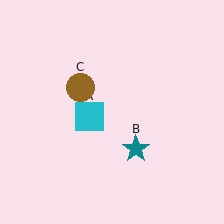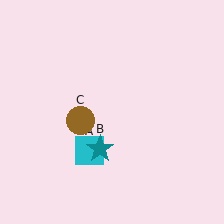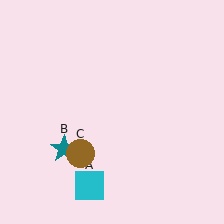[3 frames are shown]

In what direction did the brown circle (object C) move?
The brown circle (object C) moved down.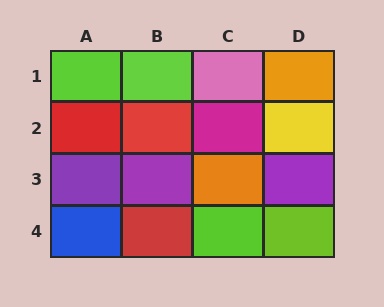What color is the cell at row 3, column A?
Purple.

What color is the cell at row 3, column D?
Purple.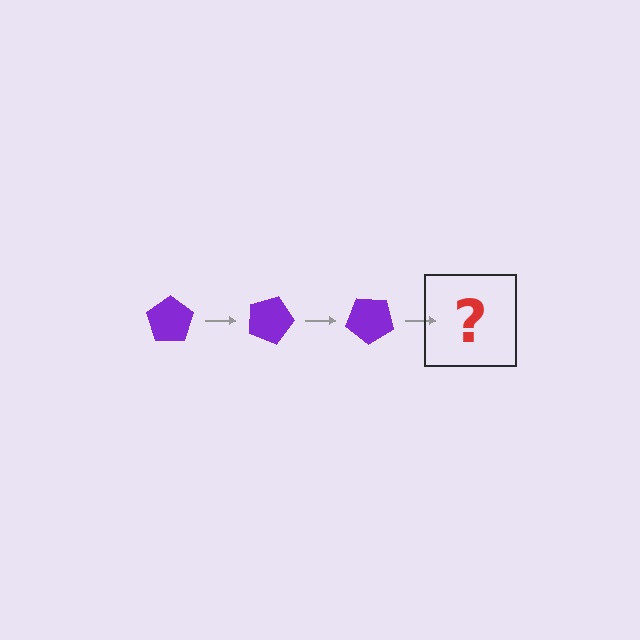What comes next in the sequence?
The next element should be a purple pentagon rotated 60 degrees.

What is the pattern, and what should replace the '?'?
The pattern is that the pentagon rotates 20 degrees each step. The '?' should be a purple pentagon rotated 60 degrees.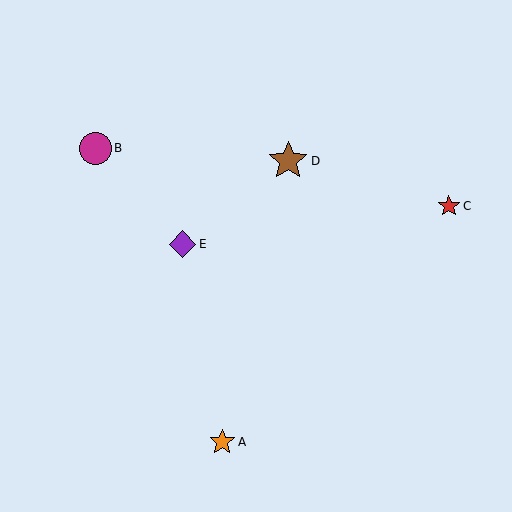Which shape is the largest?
The brown star (labeled D) is the largest.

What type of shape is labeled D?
Shape D is a brown star.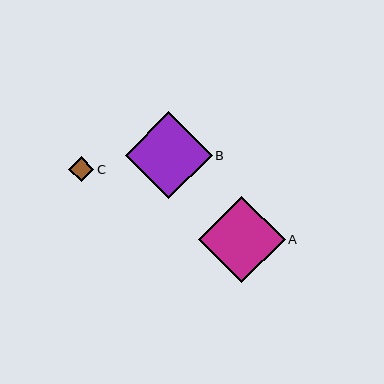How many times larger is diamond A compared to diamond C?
Diamond A is approximately 3.4 times the size of diamond C.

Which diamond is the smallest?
Diamond C is the smallest with a size of approximately 26 pixels.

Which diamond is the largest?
Diamond B is the largest with a size of approximately 87 pixels.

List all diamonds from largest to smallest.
From largest to smallest: B, A, C.